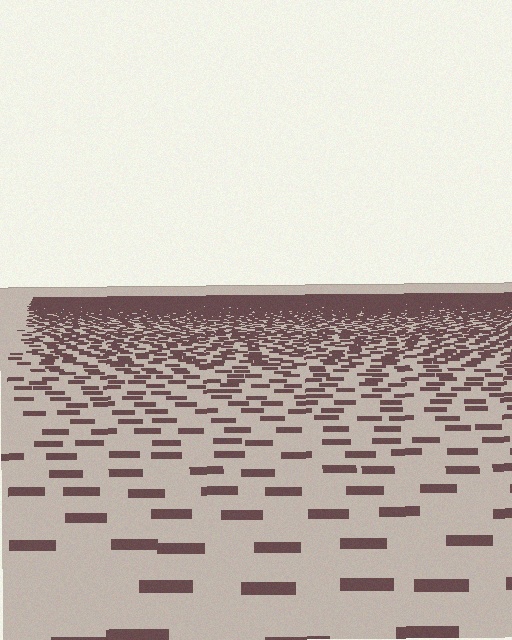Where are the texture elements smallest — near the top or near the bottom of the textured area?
Near the top.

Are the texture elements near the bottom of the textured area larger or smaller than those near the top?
Larger. Near the bottom, elements are closer to the viewer and appear at a bigger on-screen size.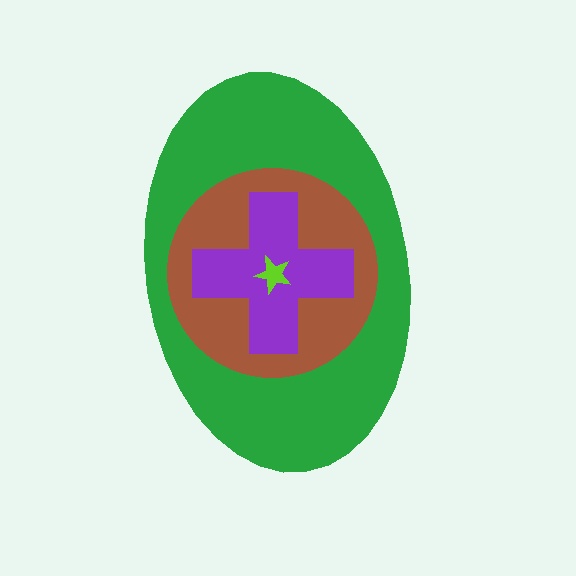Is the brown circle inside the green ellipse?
Yes.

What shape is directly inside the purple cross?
The lime star.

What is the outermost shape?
The green ellipse.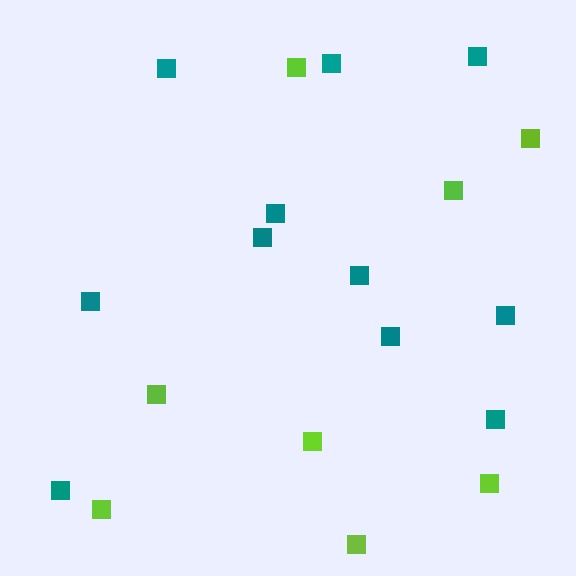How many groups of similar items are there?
There are 2 groups: one group of lime squares (8) and one group of teal squares (11).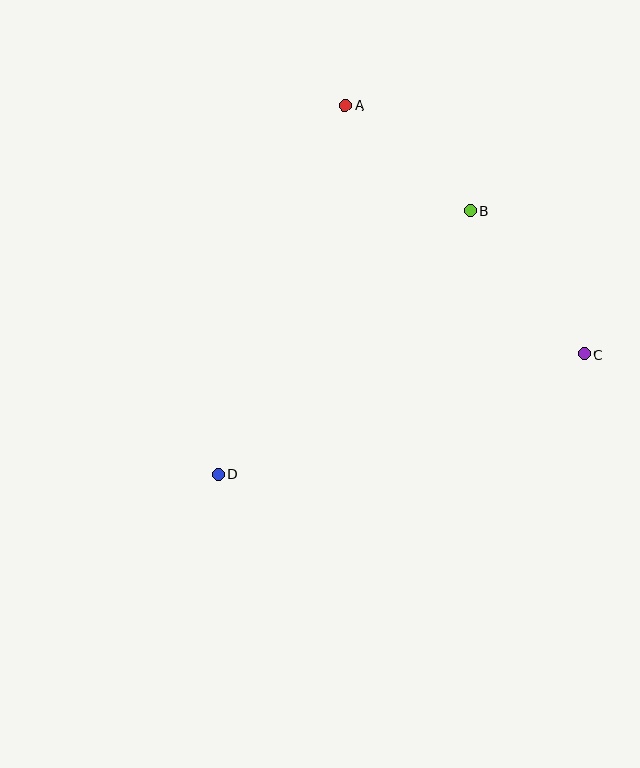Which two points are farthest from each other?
Points A and D are farthest from each other.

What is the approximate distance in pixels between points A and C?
The distance between A and C is approximately 345 pixels.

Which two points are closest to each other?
Points A and B are closest to each other.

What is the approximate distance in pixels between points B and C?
The distance between B and C is approximately 183 pixels.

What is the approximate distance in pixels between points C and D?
The distance between C and D is approximately 385 pixels.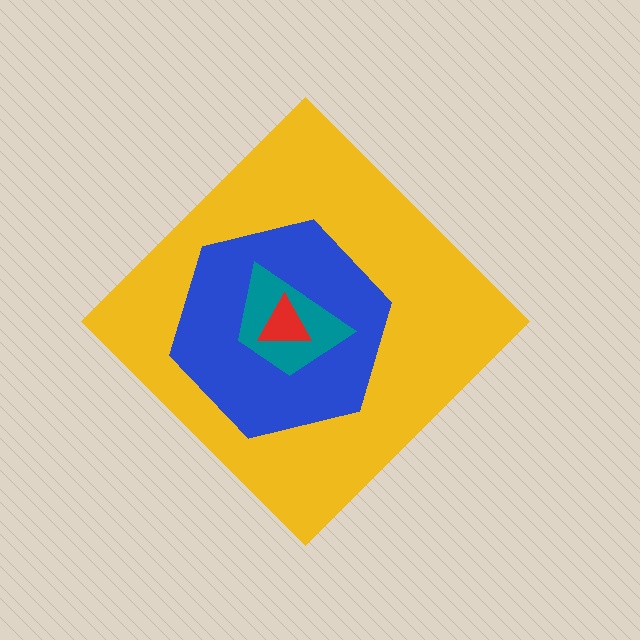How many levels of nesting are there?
4.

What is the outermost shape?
The yellow diamond.